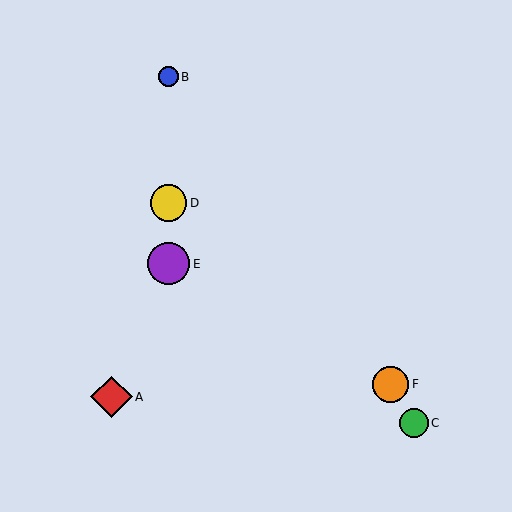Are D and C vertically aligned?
No, D is at x≈168 and C is at x≈414.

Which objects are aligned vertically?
Objects B, D, E are aligned vertically.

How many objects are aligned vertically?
3 objects (B, D, E) are aligned vertically.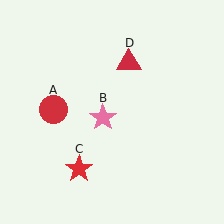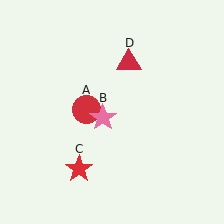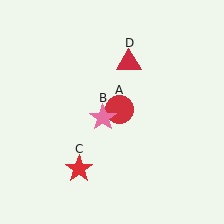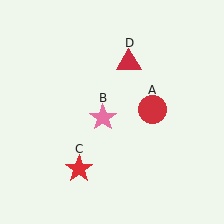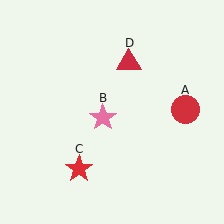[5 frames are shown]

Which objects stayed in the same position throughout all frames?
Pink star (object B) and red star (object C) and red triangle (object D) remained stationary.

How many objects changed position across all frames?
1 object changed position: red circle (object A).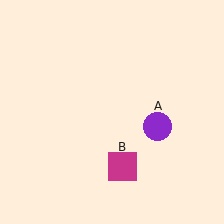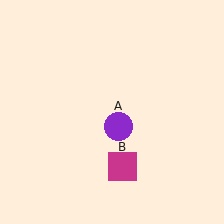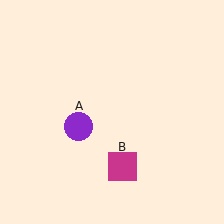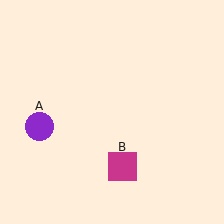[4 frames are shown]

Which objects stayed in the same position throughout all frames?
Magenta square (object B) remained stationary.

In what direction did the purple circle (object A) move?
The purple circle (object A) moved left.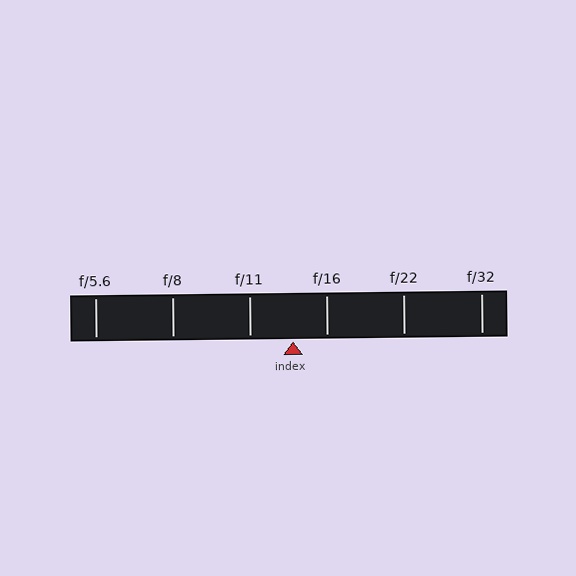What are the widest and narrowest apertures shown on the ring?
The widest aperture shown is f/5.6 and the narrowest is f/32.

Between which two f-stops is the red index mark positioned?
The index mark is between f/11 and f/16.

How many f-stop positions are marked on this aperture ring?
There are 6 f-stop positions marked.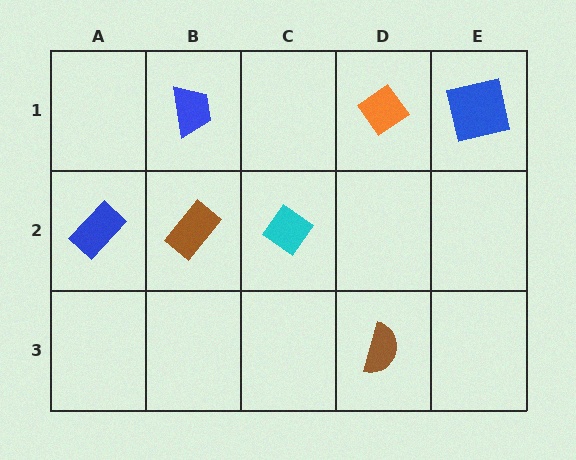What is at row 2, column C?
A cyan diamond.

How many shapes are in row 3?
1 shape.